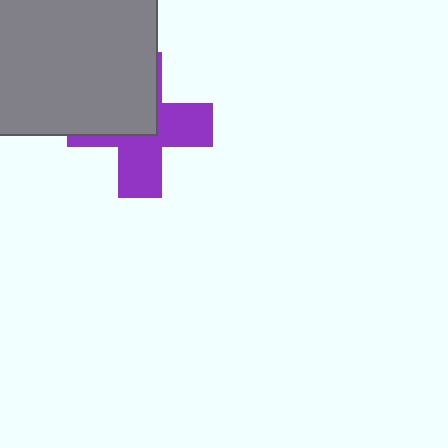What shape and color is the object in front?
The object in front is a gray rectangle.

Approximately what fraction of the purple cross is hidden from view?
Roughly 45% of the purple cross is hidden behind the gray rectangle.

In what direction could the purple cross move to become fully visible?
The purple cross could move toward the lower-right. That would shift it out from behind the gray rectangle entirely.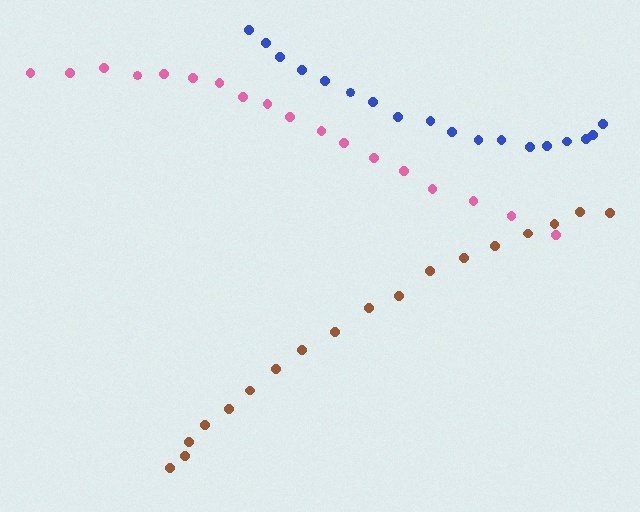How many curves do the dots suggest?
There are 3 distinct paths.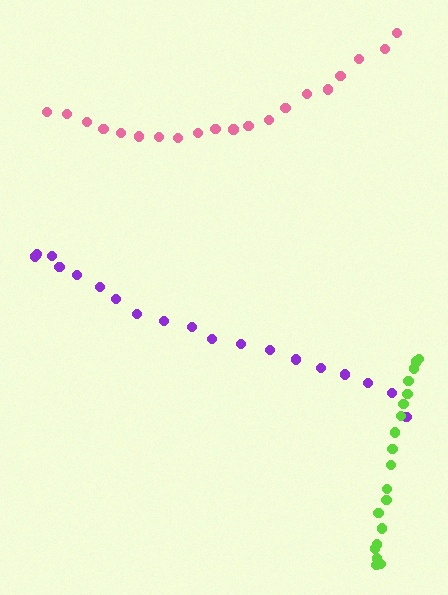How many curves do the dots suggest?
There are 3 distinct paths.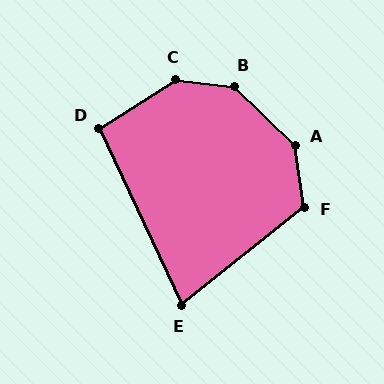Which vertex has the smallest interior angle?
E, at approximately 77 degrees.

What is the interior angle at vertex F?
Approximately 120 degrees (obtuse).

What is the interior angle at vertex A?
Approximately 142 degrees (obtuse).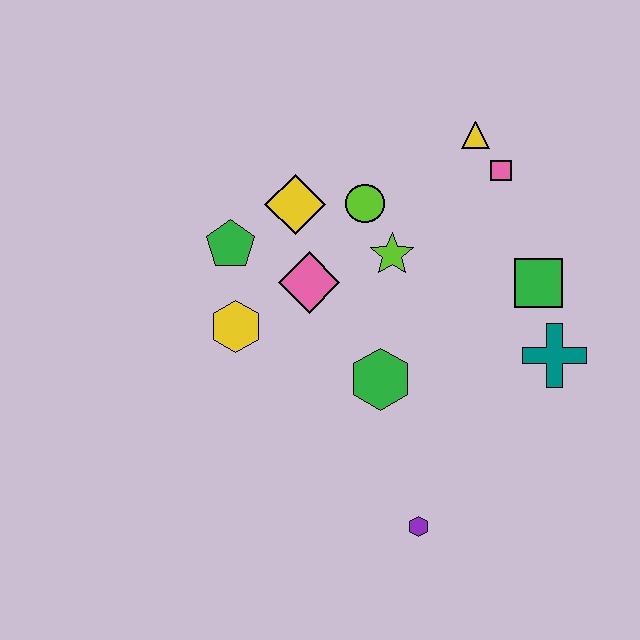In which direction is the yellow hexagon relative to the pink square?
The yellow hexagon is to the left of the pink square.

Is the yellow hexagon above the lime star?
No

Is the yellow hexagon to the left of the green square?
Yes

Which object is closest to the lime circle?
The lime star is closest to the lime circle.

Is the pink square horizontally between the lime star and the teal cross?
Yes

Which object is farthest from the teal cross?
The green pentagon is farthest from the teal cross.